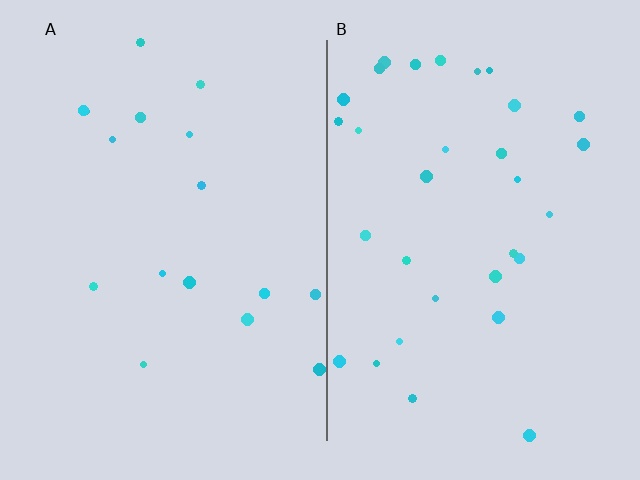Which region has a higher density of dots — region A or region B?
B (the right).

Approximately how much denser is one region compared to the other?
Approximately 1.9× — region B over region A.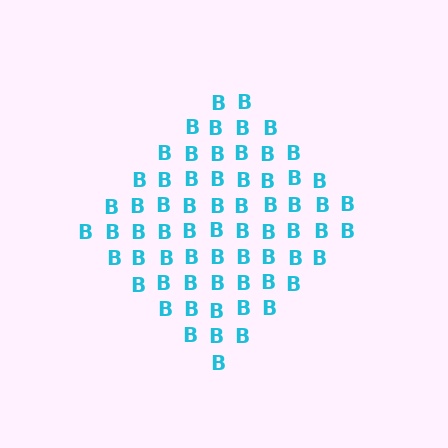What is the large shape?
The large shape is a diamond.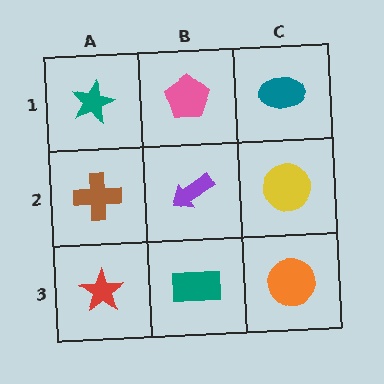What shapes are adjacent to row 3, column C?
A yellow circle (row 2, column C), a teal rectangle (row 3, column B).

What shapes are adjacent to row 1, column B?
A purple arrow (row 2, column B), a teal star (row 1, column A), a teal ellipse (row 1, column C).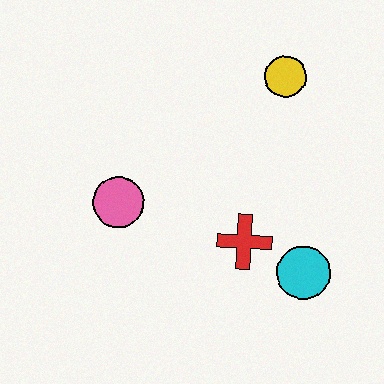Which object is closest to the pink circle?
The red cross is closest to the pink circle.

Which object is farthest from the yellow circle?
The pink circle is farthest from the yellow circle.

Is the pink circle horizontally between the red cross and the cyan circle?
No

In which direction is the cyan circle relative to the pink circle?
The cyan circle is to the right of the pink circle.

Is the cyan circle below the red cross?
Yes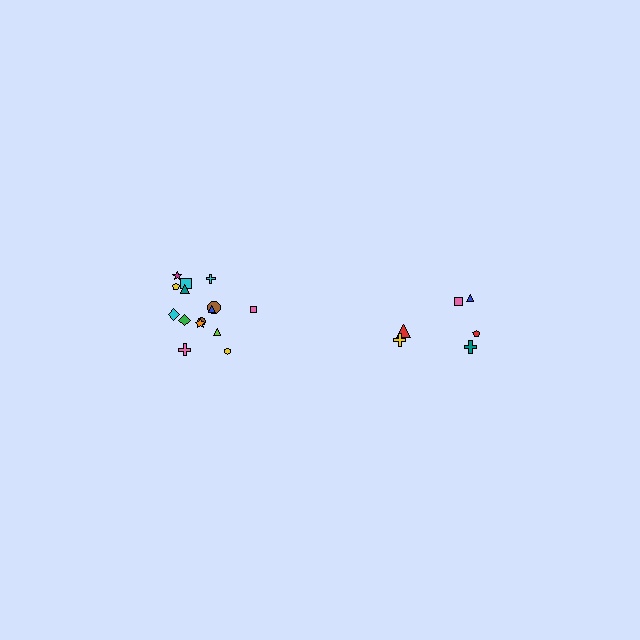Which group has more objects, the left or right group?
The left group.